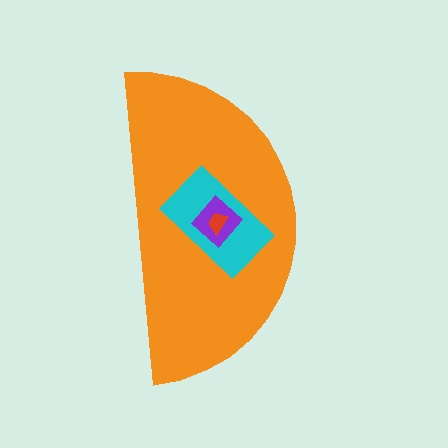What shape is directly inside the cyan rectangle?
The purple diamond.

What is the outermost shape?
The orange semicircle.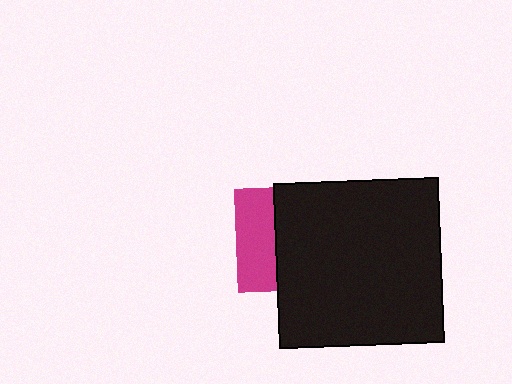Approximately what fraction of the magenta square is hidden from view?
Roughly 62% of the magenta square is hidden behind the black square.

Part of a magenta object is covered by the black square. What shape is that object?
It is a square.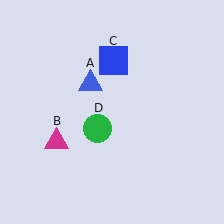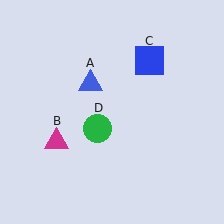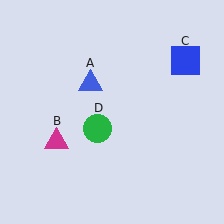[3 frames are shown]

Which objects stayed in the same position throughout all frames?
Blue triangle (object A) and magenta triangle (object B) and green circle (object D) remained stationary.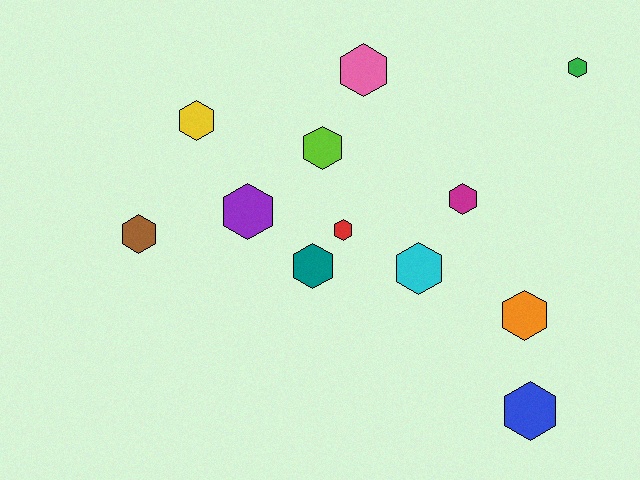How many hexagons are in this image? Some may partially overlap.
There are 12 hexagons.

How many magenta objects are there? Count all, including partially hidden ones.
There is 1 magenta object.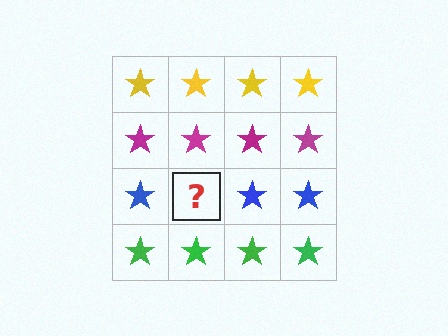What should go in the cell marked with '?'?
The missing cell should contain a blue star.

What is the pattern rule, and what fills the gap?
The rule is that each row has a consistent color. The gap should be filled with a blue star.